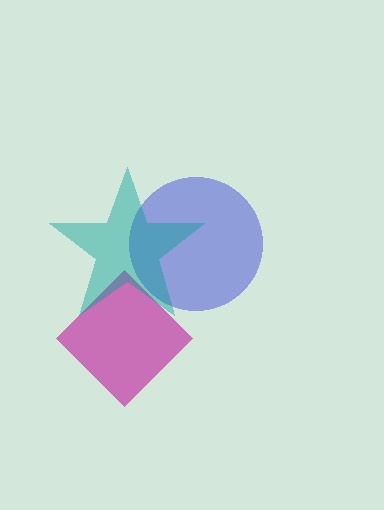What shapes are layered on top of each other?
The layered shapes are: a blue circle, a magenta diamond, a teal star.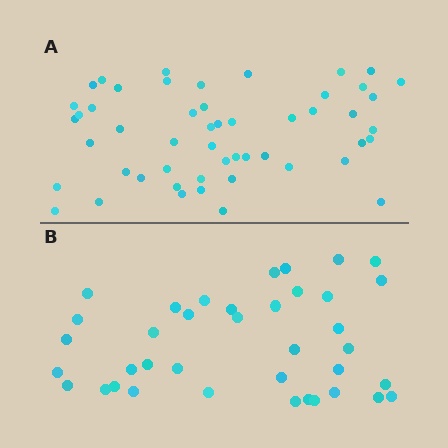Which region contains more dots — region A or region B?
Region A (the top region) has more dots.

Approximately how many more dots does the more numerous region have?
Region A has approximately 15 more dots than region B.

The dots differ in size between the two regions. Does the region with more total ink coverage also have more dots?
No. Region B has more total ink coverage because its dots are larger, but region A actually contains more individual dots. Total area can be misleading — the number of items is what matters here.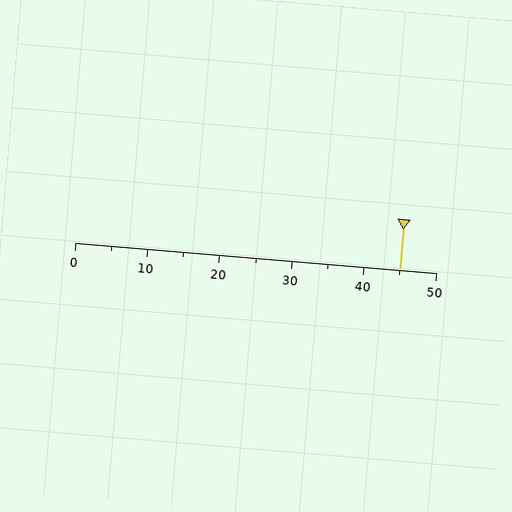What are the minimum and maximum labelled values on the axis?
The axis runs from 0 to 50.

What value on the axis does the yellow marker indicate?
The marker indicates approximately 45.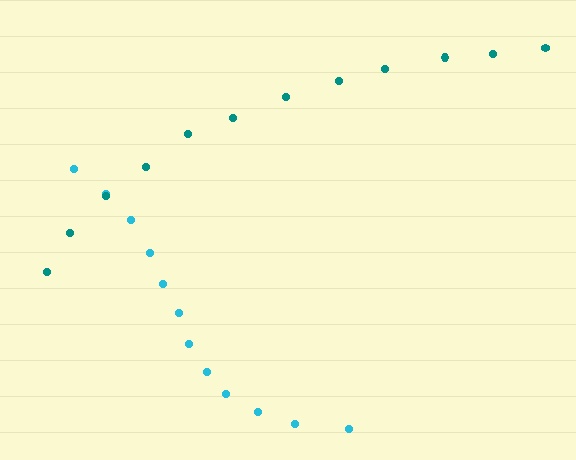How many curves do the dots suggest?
There are 2 distinct paths.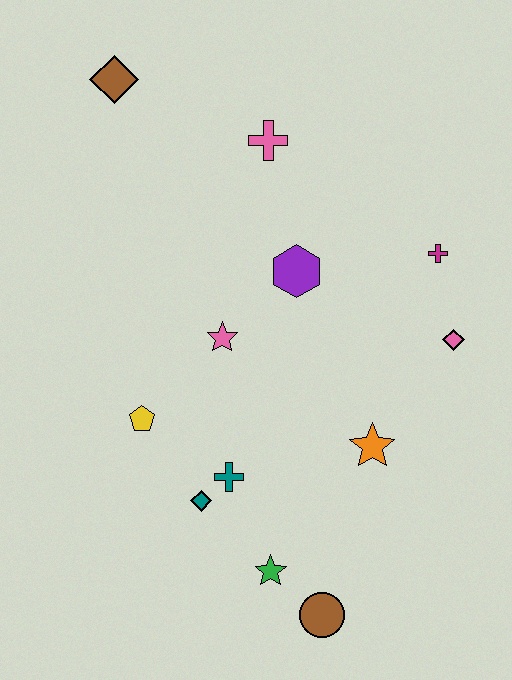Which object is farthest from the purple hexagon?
The brown circle is farthest from the purple hexagon.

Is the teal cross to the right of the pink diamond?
No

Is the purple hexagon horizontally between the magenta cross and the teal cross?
Yes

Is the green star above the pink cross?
No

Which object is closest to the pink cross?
The purple hexagon is closest to the pink cross.